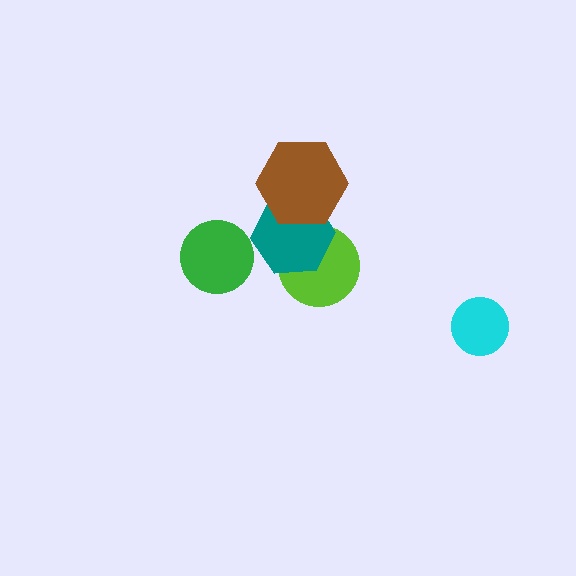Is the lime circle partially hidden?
Yes, it is partially covered by another shape.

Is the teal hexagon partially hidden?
Yes, it is partially covered by another shape.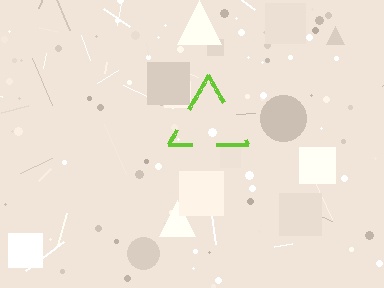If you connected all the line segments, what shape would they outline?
They would outline a triangle.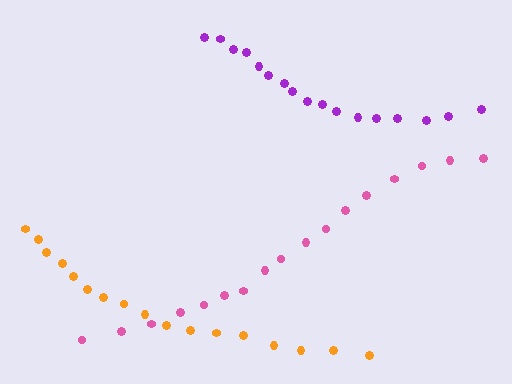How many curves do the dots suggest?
There are 3 distinct paths.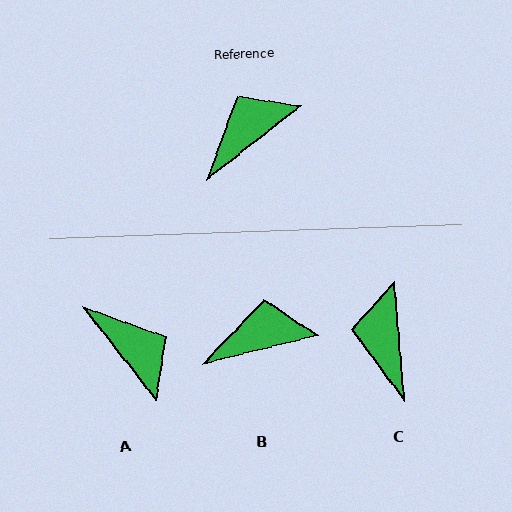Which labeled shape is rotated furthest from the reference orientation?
A, about 91 degrees away.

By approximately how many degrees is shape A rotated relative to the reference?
Approximately 91 degrees clockwise.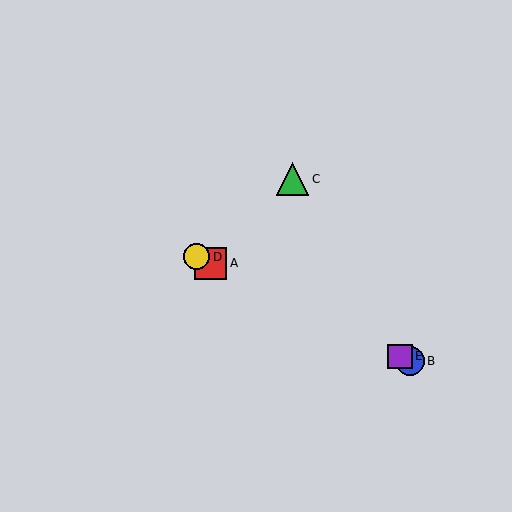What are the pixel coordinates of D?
Object D is at (197, 257).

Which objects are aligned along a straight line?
Objects A, B, D, E are aligned along a straight line.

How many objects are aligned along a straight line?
4 objects (A, B, D, E) are aligned along a straight line.